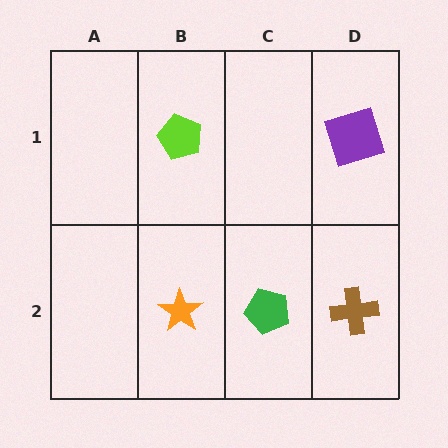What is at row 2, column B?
An orange star.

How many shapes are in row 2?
3 shapes.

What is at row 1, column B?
A lime pentagon.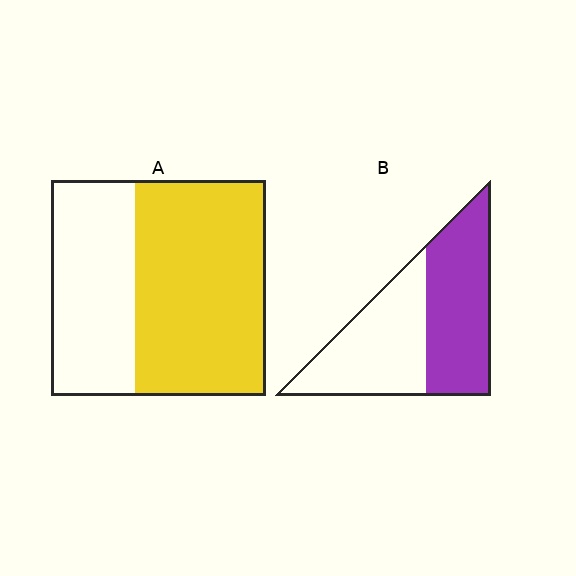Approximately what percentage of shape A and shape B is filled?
A is approximately 60% and B is approximately 50%.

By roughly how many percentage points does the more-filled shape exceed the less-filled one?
By roughly 10 percentage points (A over B).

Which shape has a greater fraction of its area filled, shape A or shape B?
Shape A.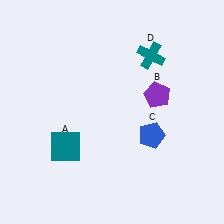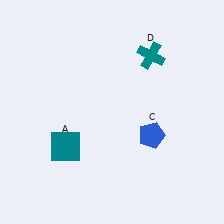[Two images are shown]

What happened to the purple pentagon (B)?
The purple pentagon (B) was removed in Image 2. It was in the top-right area of Image 1.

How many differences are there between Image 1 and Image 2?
There is 1 difference between the two images.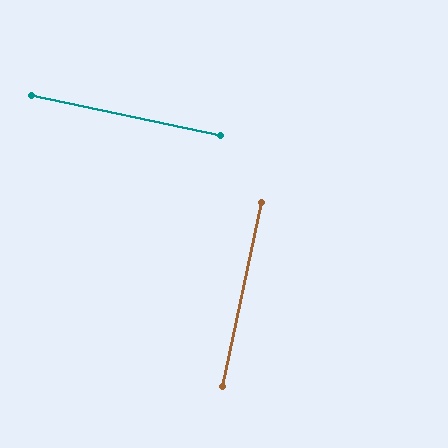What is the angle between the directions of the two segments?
Approximately 90 degrees.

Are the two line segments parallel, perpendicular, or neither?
Perpendicular — they meet at approximately 90°.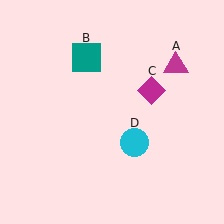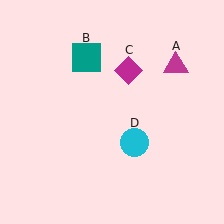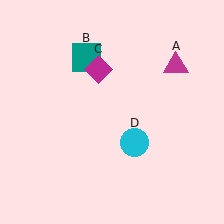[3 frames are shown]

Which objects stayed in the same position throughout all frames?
Magenta triangle (object A) and teal square (object B) and cyan circle (object D) remained stationary.